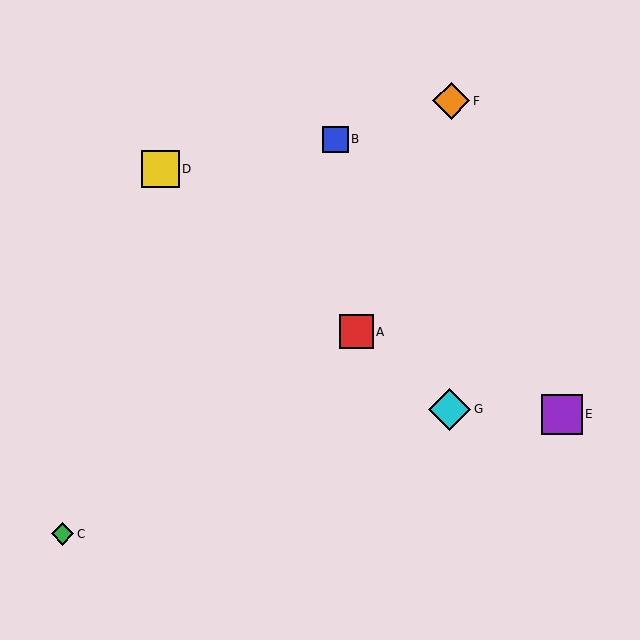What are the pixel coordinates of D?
Object D is at (160, 169).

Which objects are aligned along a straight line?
Objects A, D, G are aligned along a straight line.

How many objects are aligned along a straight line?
3 objects (A, D, G) are aligned along a straight line.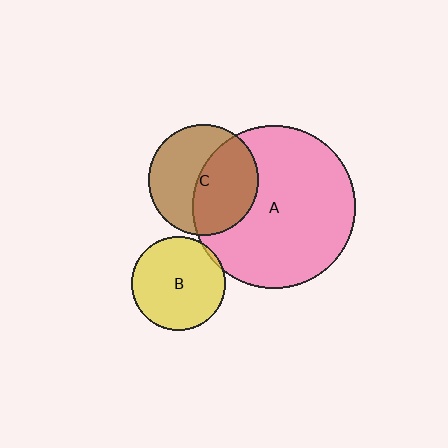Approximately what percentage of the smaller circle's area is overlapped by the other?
Approximately 50%.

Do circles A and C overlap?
Yes.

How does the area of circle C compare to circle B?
Approximately 1.4 times.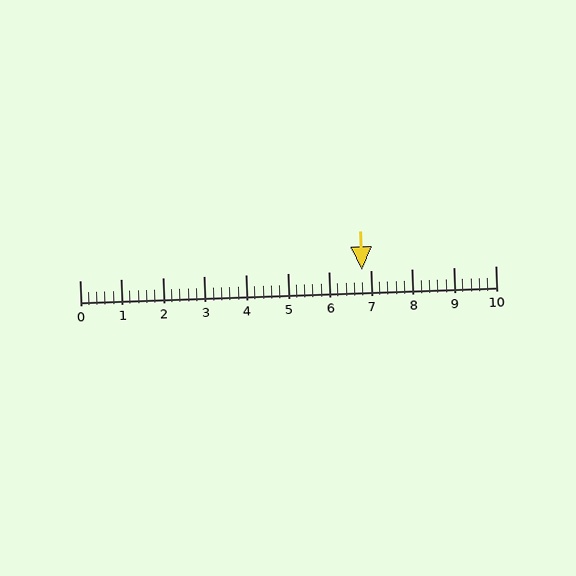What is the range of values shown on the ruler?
The ruler shows values from 0 to 10.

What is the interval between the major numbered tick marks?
The major tick marks are spaced 1 units apart.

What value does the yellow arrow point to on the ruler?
The yellow arrow points to approximately 6.8.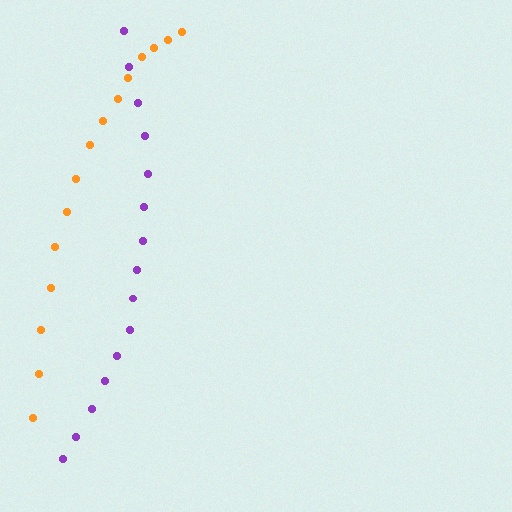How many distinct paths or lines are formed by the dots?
There are 2 distinct paths.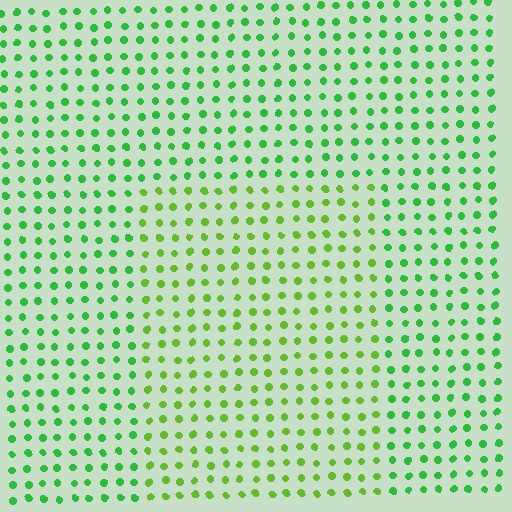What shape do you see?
I see a rectangle.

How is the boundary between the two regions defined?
The boundary is defined purely by a slight shift in hue (about 28 degrees). Spacing, size, and orientation are identical on both sides.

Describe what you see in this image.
The image is filled with small green elements in a uniform arrangement. A rectangle-shaped region is visible where the elements are tinted to a slightly different hue, forming a subtle color boundary.